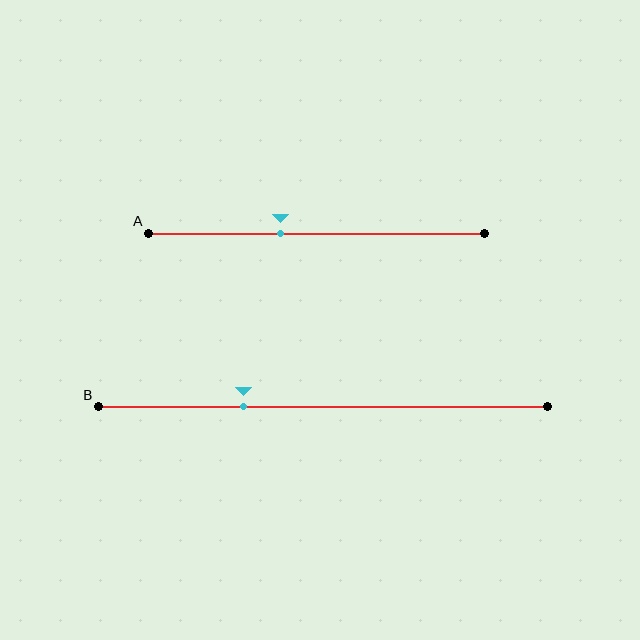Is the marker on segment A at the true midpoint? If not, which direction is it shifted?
No, the marker on segment A is shifted to the left by about 11% of the segment length.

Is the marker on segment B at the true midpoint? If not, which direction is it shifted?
No, the marker on segment B is shifted to the left by about 18% of the segment length.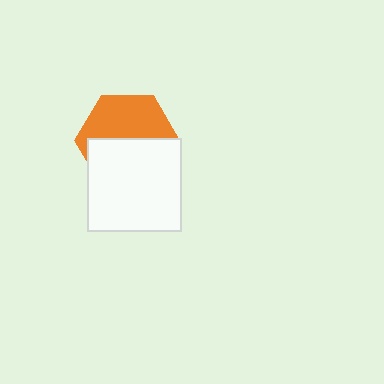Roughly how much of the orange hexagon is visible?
About half of it is visible (roughly 48%).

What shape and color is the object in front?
The object in front is a white square.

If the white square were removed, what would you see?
You would see the complete orange hexagon.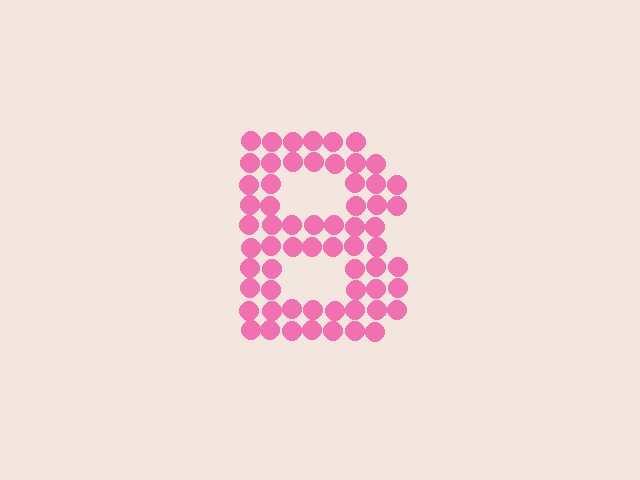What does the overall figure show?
The overall figure shows the letter B.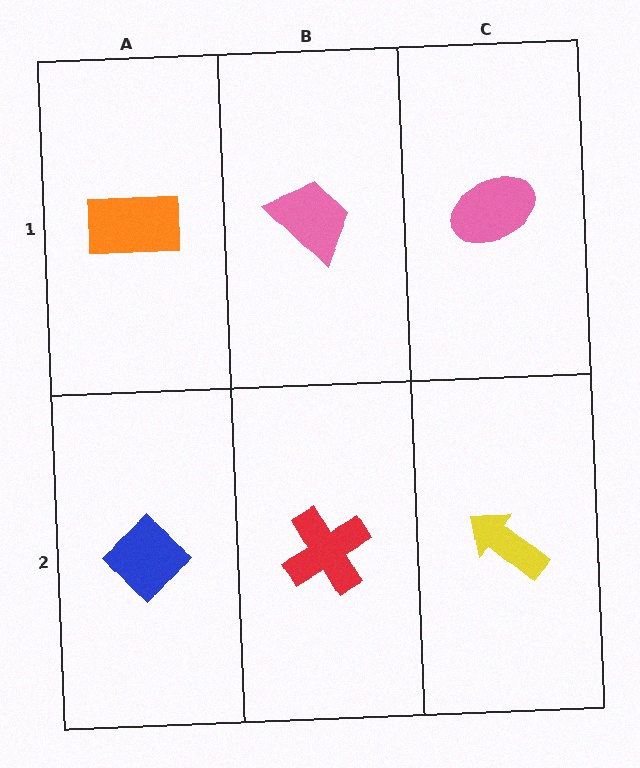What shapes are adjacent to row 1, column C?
A yellow arrow (row 2, column C), a pink trapezoid (row 1, column B).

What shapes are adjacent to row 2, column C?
A pink ellipse (row 1, column C), a red cross (row 2, column B).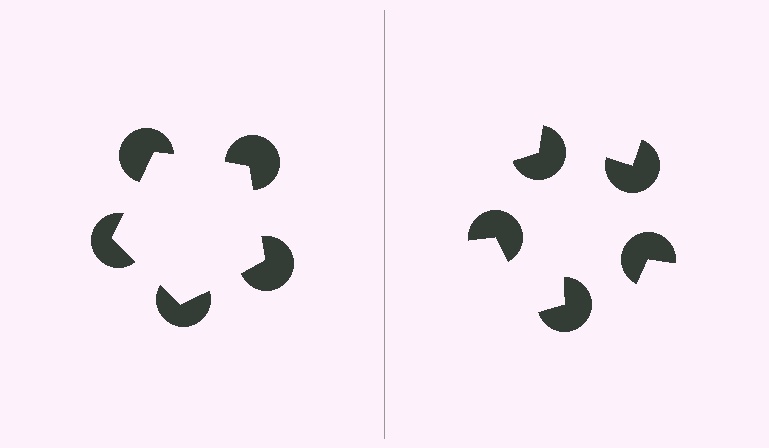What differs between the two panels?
The pac-man discs are positioned identically on both sides; only the wedge orientations differ. On the left they align to a pentagon; on the right they are misaligned.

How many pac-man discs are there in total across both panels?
10 — 5 on each side.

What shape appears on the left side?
An illusory pentagon.